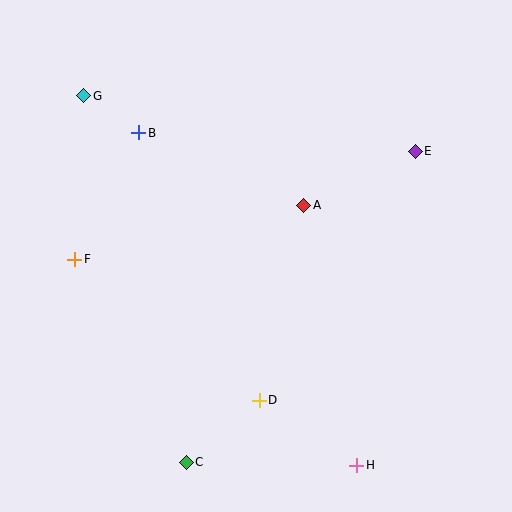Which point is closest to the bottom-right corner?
Point H is closest to the bottom-right corner.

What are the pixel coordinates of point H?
Point H is at (357, 465).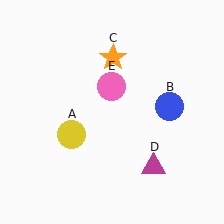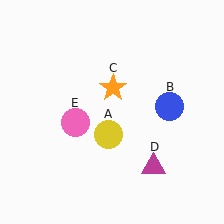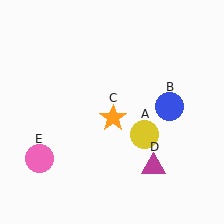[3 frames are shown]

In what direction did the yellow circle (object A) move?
The yellow circle (object A) moved right.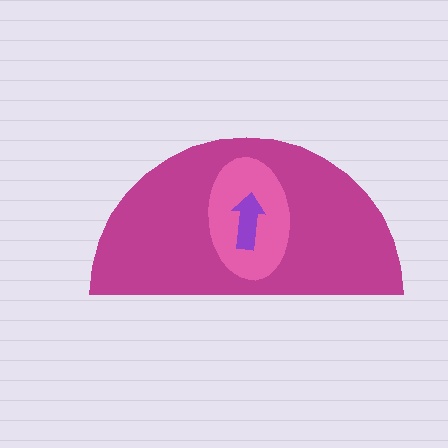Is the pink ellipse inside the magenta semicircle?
Yes.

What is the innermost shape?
The purple arrow.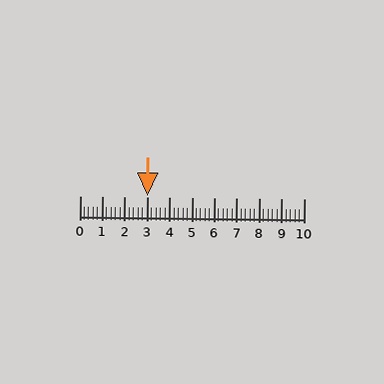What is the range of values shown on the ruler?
The ruler shows values from 0 to 10.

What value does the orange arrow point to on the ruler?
The orange arrow points to approximately 3.0.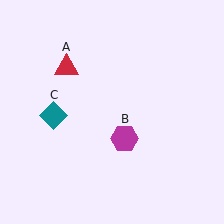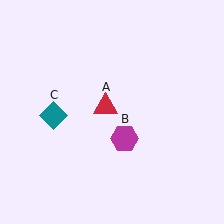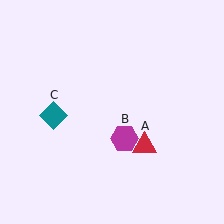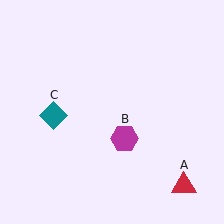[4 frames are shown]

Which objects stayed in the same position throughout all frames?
Magenta hexagon (object B) and teal diamond (object C) remained stationary.